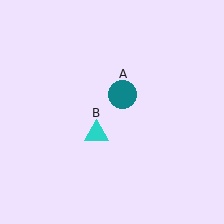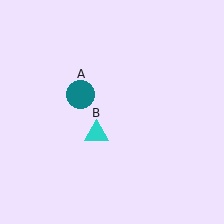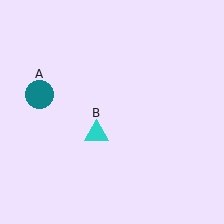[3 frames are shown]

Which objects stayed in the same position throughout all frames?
Cyan triangle (object B) remained stationary.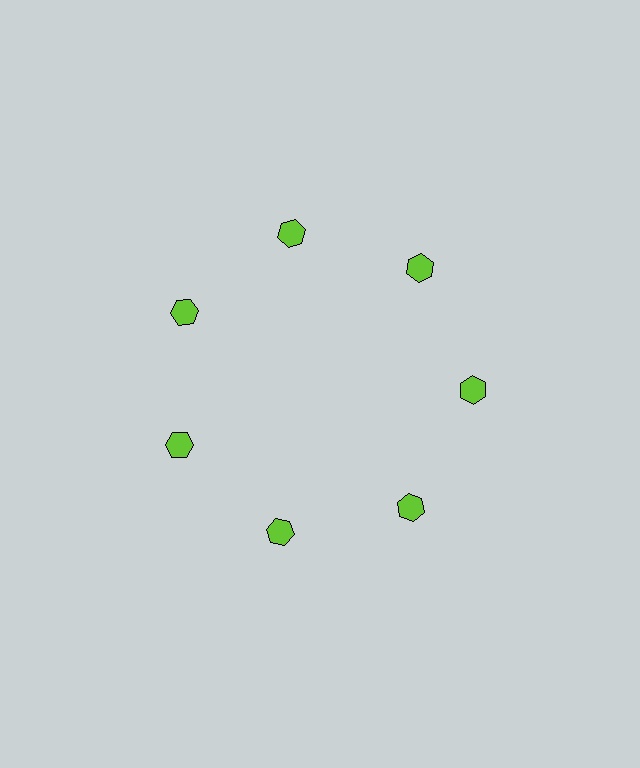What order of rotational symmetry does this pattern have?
This pattern has 7-fold rotational symmetry.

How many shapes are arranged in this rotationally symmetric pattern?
There are 7 shapes, arranged in 7 groups of 1.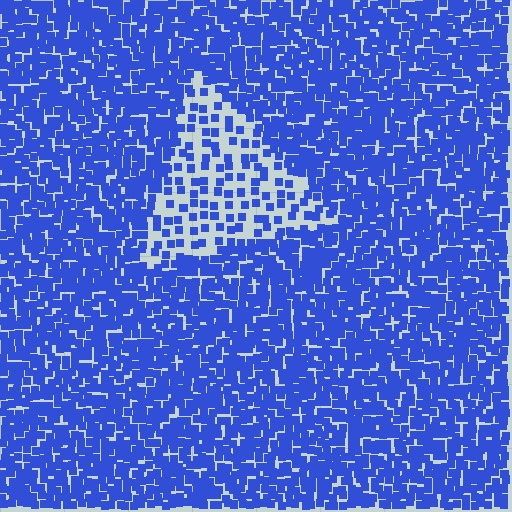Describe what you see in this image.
The image contains small blue elements arranged at two different densities. A triangle-shaped region is visible where the elements are less densely packed than the surrounding area.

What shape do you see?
I see a triangle.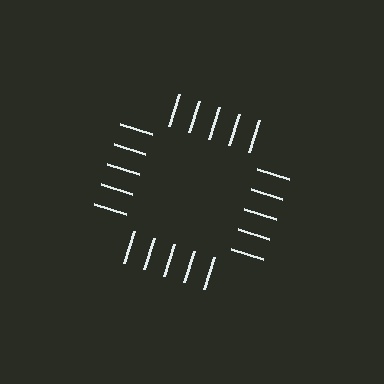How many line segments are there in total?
20 — 5 along each of the 4 edges.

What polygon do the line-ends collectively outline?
An illusory square — the line segments terminate on its edges but no continuous stroke is drawn.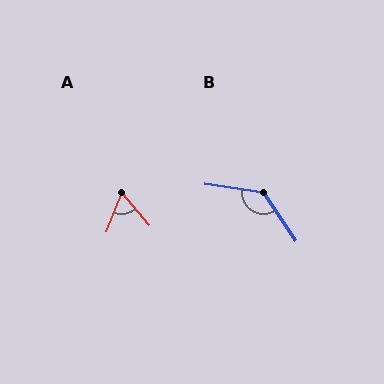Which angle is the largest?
B, at approximately 132 degrees.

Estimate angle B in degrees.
Approximately 132 degrees.